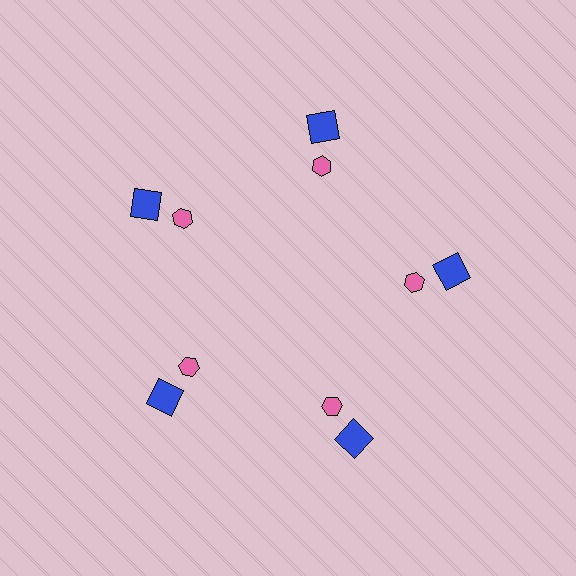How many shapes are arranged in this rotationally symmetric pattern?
There are 10 shapes, arranged in 5 groups of 2.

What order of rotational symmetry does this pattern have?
This pattern has 5-fold rotational symmetry.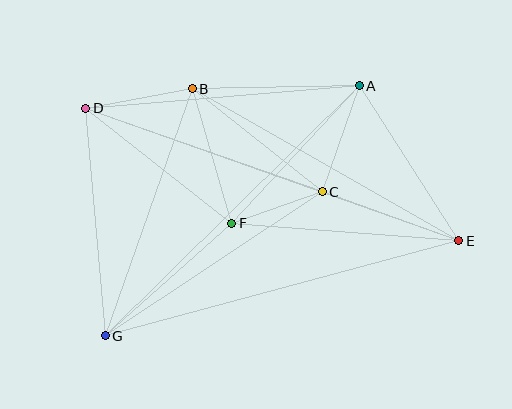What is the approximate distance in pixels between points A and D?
The distance between A and D is approximately 274 pixels.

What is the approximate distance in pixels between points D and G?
The distance between D and G is approximately 228 pixels.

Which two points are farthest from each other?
Points D and E are farthest from each other.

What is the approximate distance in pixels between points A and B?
The distance between A and B is approximately 167 pixels.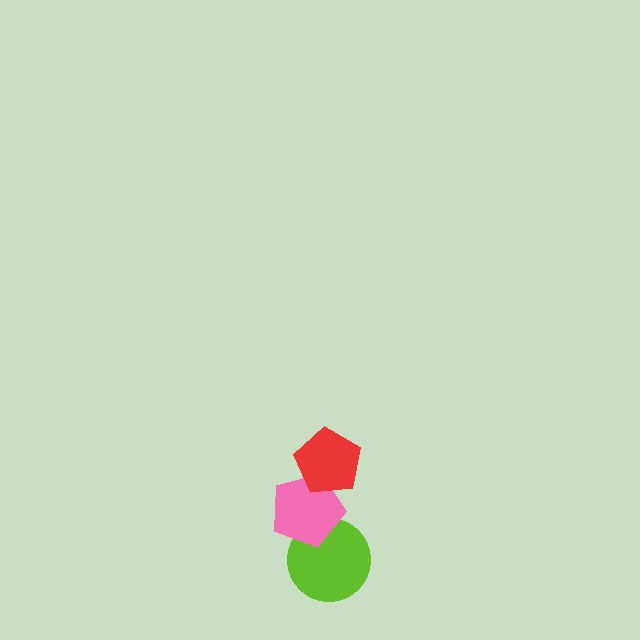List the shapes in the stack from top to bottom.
From top to bottom: the red pentagon, the pink pentagon, the lime circle.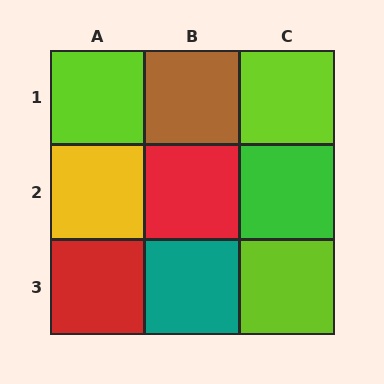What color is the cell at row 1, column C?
Lime.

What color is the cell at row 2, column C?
Green.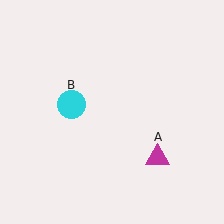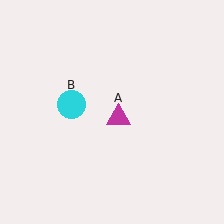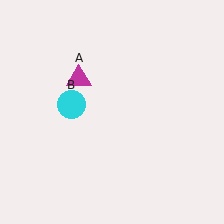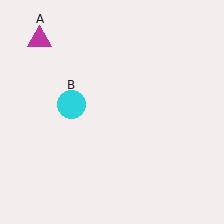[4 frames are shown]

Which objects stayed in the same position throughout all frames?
Cyan circle (object B) remained stationary.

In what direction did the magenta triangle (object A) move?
The magenta triangle (object A) moved up and to the left.